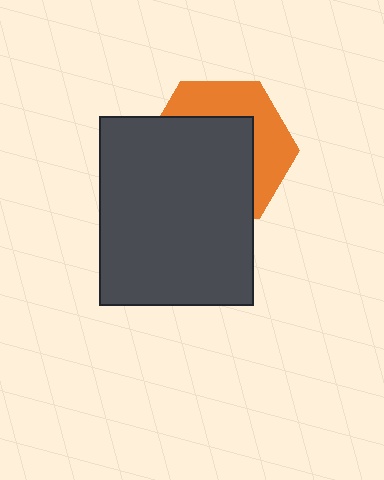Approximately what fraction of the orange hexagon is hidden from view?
Roughly 61% of the orange hexagon is hidden behind the dark gray rectangle.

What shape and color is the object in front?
The object in front is a dark gray rectangle.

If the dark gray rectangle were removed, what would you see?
You would see the complete orange hexagon.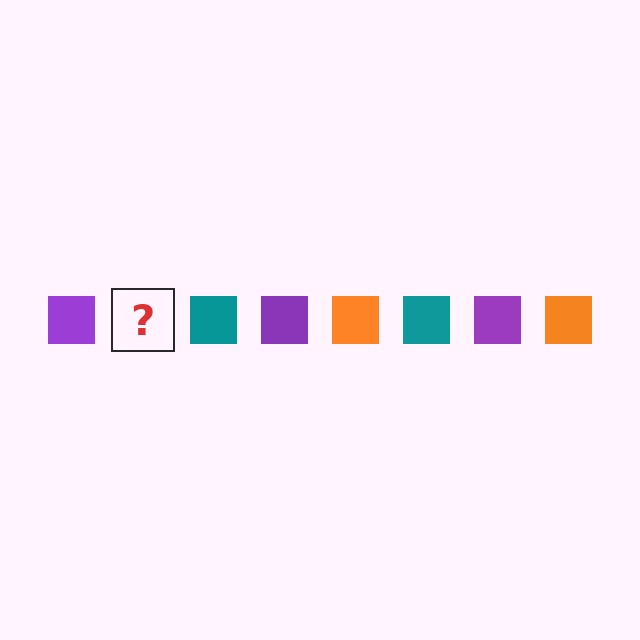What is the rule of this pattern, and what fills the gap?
The rule is that the pattern cycles through purple, orange, teal squares. The gap should be filled with an orange square.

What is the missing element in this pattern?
The missing element is an orange square.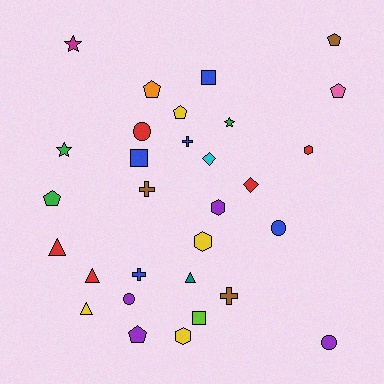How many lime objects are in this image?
There is 1 lime object.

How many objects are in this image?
There are 30 objects.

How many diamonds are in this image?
There are 2 diamonds.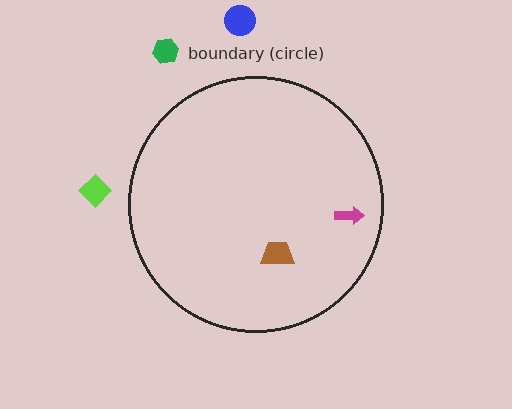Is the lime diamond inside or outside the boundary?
Outside.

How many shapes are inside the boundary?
2 inside, 3 outside.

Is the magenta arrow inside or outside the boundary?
Inside.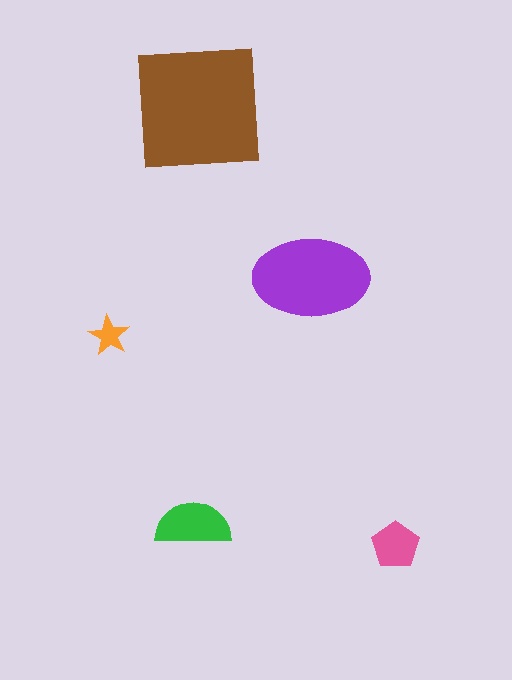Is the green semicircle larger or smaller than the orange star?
Larger.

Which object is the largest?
The brown square.